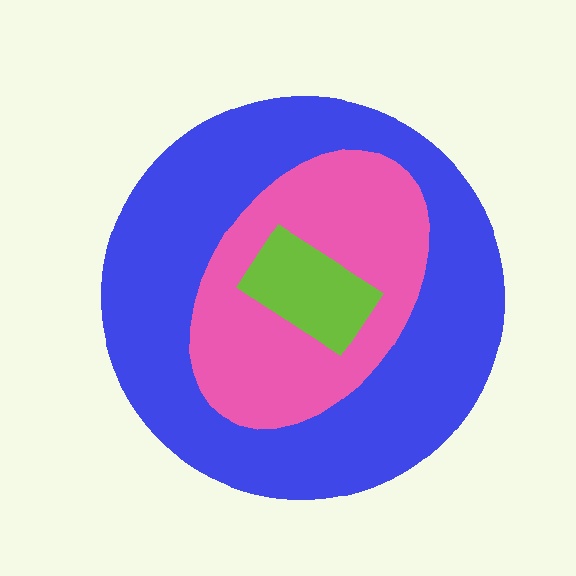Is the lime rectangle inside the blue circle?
Yes.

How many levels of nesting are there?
3.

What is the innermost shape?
The lime rectangle.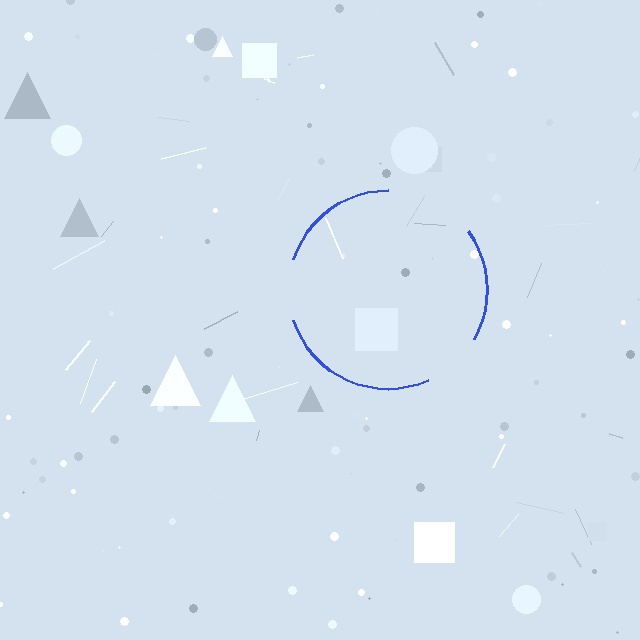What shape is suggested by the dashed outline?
The dashed outline suggests a circle.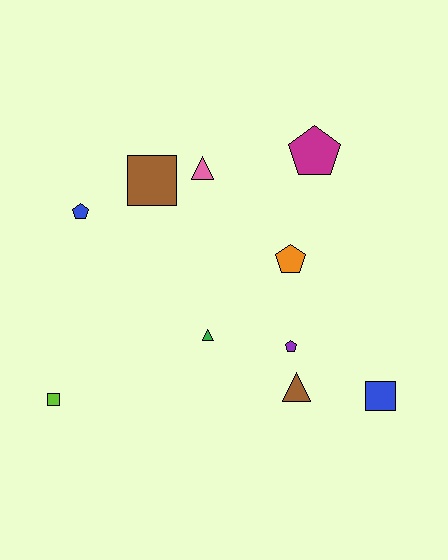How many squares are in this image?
There are 3 squares.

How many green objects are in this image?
There is 1 green object.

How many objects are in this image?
There are 10 objects.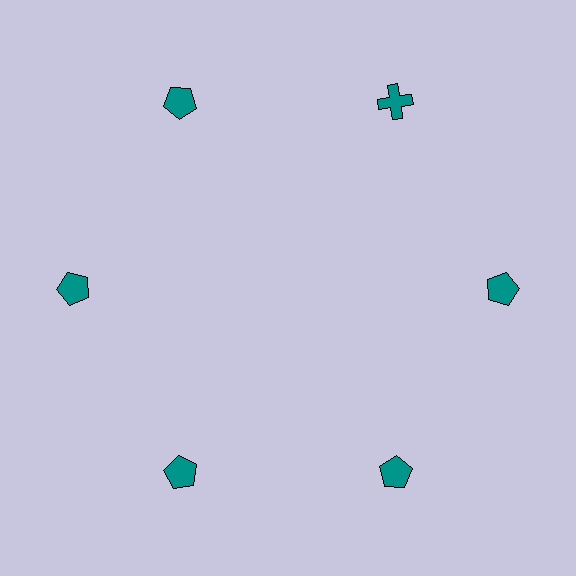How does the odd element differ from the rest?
It has a different shape: cross instead of pentagon.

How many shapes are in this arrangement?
There are 6 shapes arranged in a ring pattern.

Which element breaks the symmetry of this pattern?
The teal cross at roughly the 1 o'clock position breaks the symmetry. All other shapes are teal pentagons.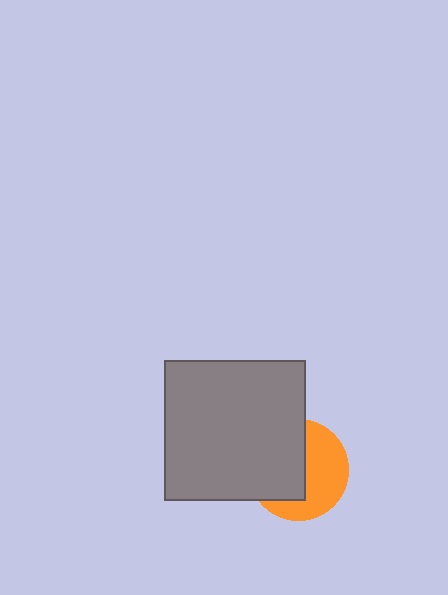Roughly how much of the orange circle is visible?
About half of it is visible (roughly 50%).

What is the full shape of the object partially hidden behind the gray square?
The partially hidden object is an orange circle.